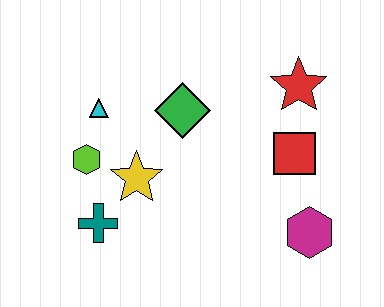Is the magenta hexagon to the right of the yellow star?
Yes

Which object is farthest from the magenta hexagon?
The cyan triangle is farthest from the magenta hexagon.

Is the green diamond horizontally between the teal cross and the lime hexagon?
No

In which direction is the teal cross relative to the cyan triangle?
The teal cross is below the cyan triangle.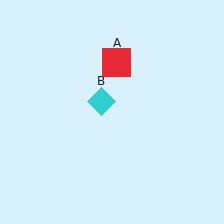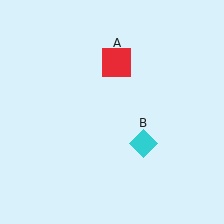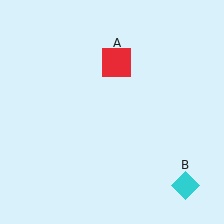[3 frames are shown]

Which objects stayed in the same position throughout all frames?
Red square (object A) remained stationary.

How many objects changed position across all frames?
1 object changed position: cyan diamond (object B).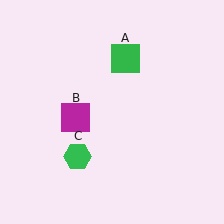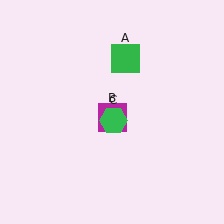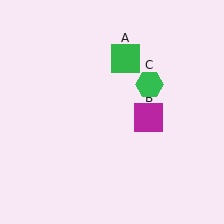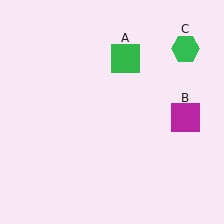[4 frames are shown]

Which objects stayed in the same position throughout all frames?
Green square (object A) remained stationary.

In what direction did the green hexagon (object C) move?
The green hexagon (object C) moved up and to the right.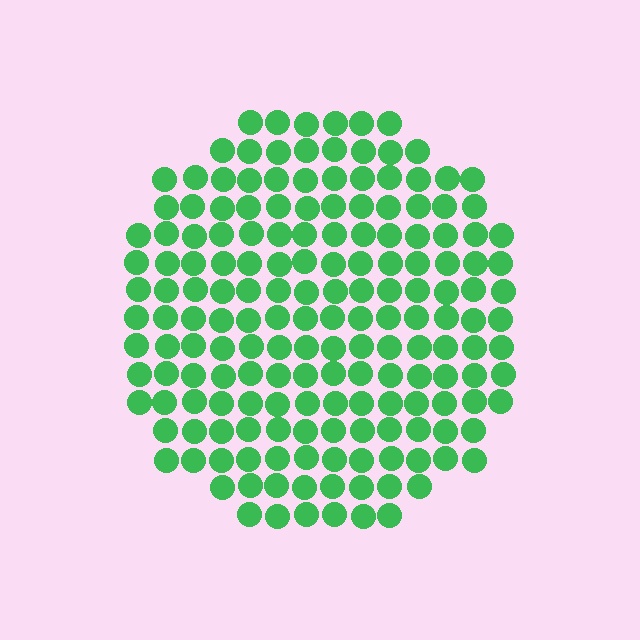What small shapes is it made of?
It is made of small circles.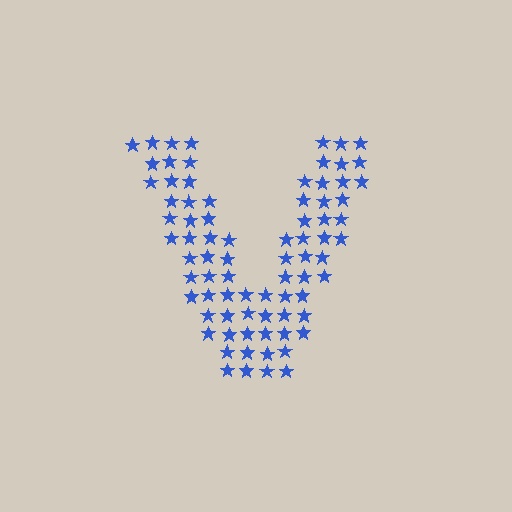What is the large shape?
The large shape is the letter V.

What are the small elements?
The small elements are stars.